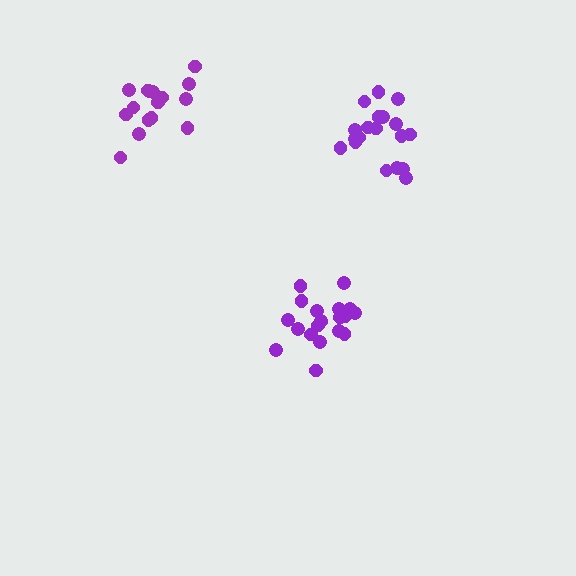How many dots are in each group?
Group 1: 21 dots, Group 2: 16 dots, Group 3: 20 dots (57 total).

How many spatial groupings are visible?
There are 3 spatial groupings.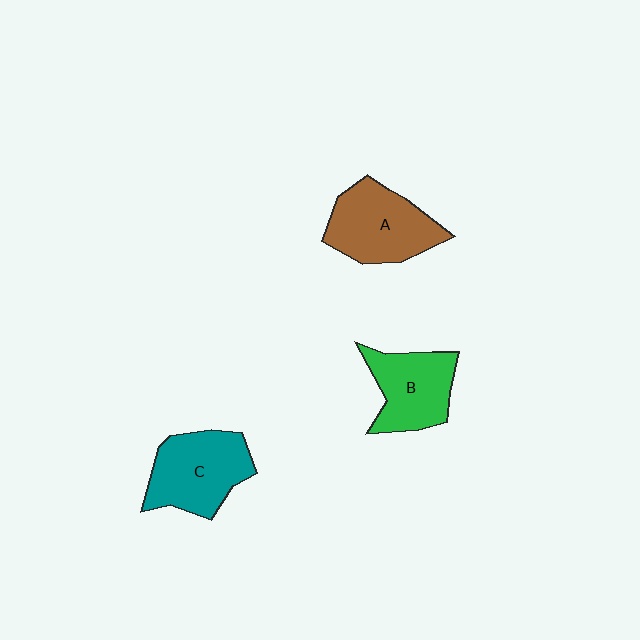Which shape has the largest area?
Shape C (teal).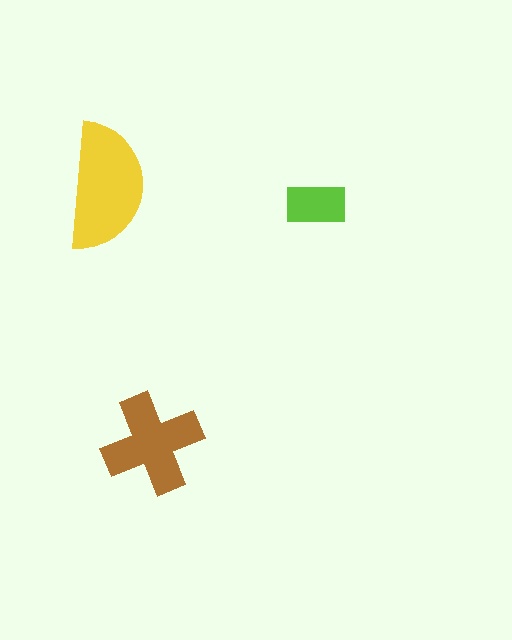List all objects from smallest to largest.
The lime rectangle, the brown cross, the yellow semicircle.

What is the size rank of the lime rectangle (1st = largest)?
3rd.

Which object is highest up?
The yellow semicircle is topmost.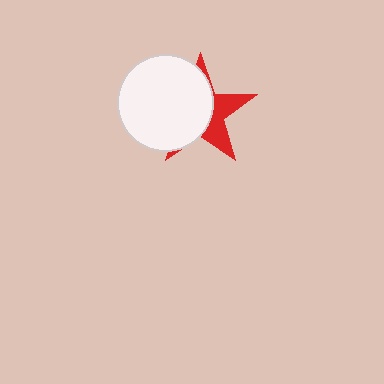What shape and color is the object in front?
The object in front is a white circle.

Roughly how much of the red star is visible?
A small part of it is visible (roughly 38%).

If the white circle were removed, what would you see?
You would see the complete red star.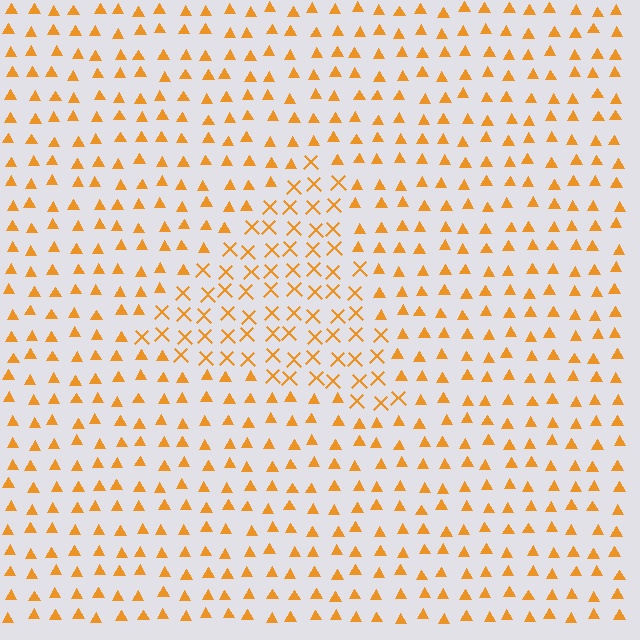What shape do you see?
I see a triangle.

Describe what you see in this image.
The image is filled with small orange elements arranged in a uniform grid. A triangle-shaped region contains X marks, while the surrounding area contains triangles. The boundary is defined purely by the change in element shape.